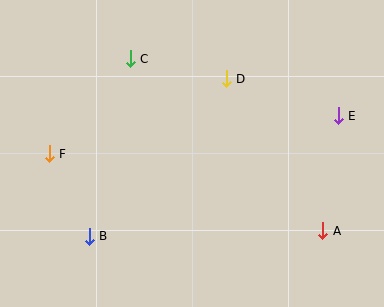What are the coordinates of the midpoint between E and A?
The midpoint between E and A is at (331, 173).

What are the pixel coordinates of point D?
Point D is at (226, 79).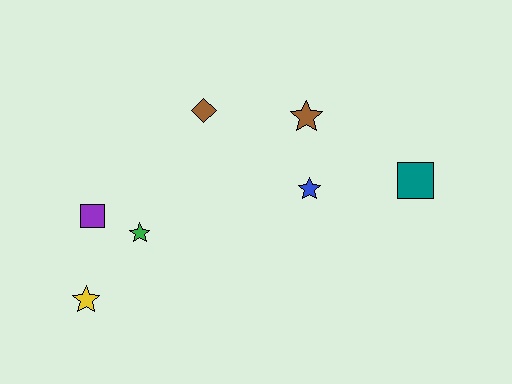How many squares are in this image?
There are 2 squares.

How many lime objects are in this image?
There are no lime objects.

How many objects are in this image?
There are 7 objects.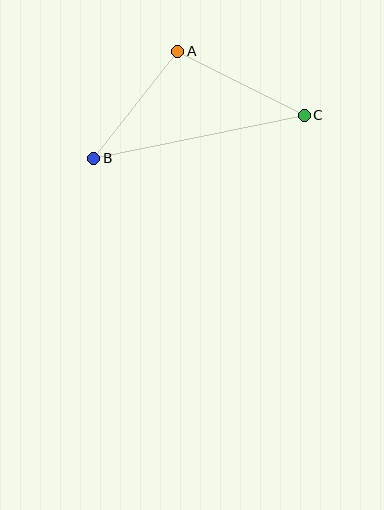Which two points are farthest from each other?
Points B and C are farthest from each other.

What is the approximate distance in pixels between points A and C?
The distance between A and C is approximately 142 pixels.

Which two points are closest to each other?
Points A and B are closest to each other.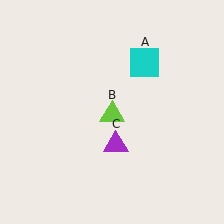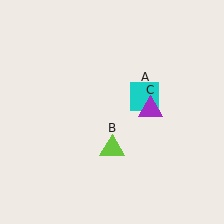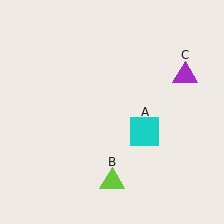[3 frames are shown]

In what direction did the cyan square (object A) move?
The cyan square (object A) moved down.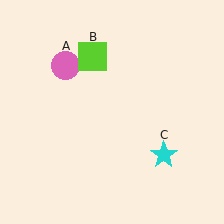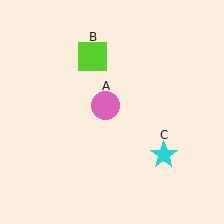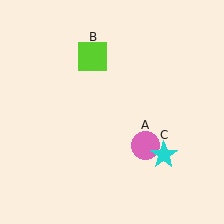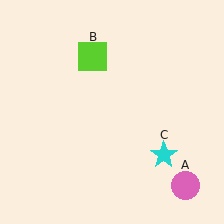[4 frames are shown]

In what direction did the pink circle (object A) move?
The pink circle (object A) moved down and to the right.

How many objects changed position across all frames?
1 object changed position: pink circle (object A).